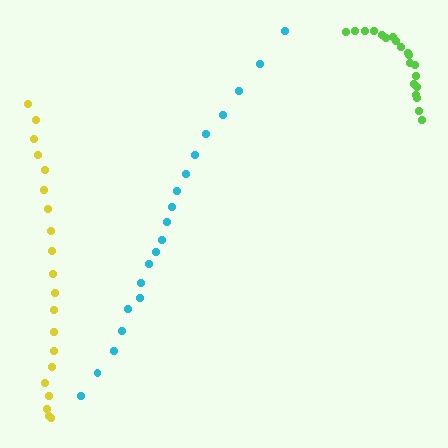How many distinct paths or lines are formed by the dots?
There are 3 distinct paths.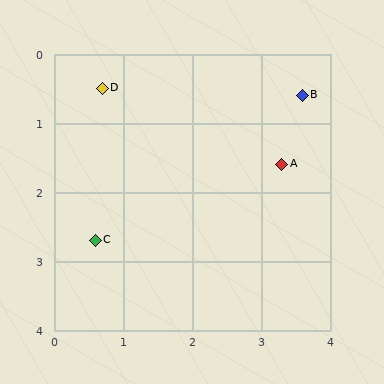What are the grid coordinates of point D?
Point D is at approximately (0.7, 0.5).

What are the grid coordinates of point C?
Point C is at approximately (0.6, 2.7).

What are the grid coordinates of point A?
Point A is at approximately (3.3, 1.6).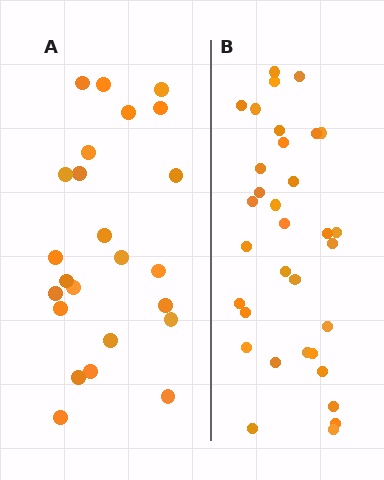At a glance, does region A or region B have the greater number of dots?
Region B (the right region) has more dots.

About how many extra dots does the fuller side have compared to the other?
Region B has roughly 8 or so more dots than region A.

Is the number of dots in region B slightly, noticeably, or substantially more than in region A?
Region B has noticeably more, but not dramatically so. The ratio is roughly 1.4 to 1.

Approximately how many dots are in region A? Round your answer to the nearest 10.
About 20 dots. (The exact count is 24, which rounds to 20.)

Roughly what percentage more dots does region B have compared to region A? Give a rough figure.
About 40% more.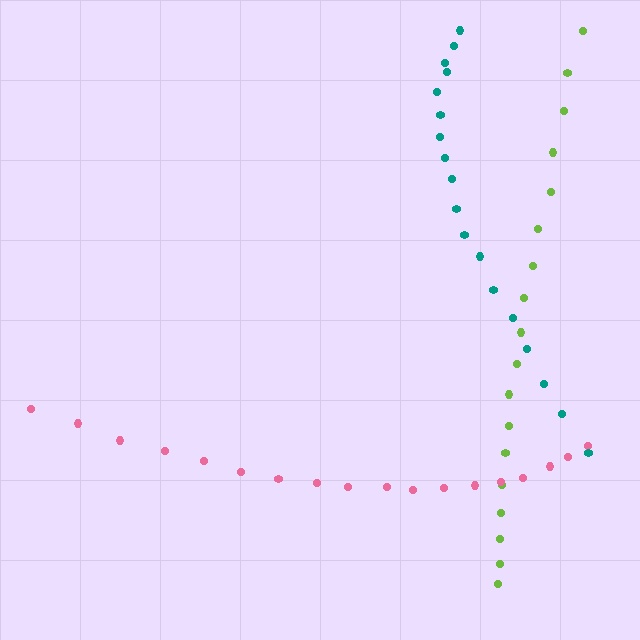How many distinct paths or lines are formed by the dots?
There are 3 distinct paths.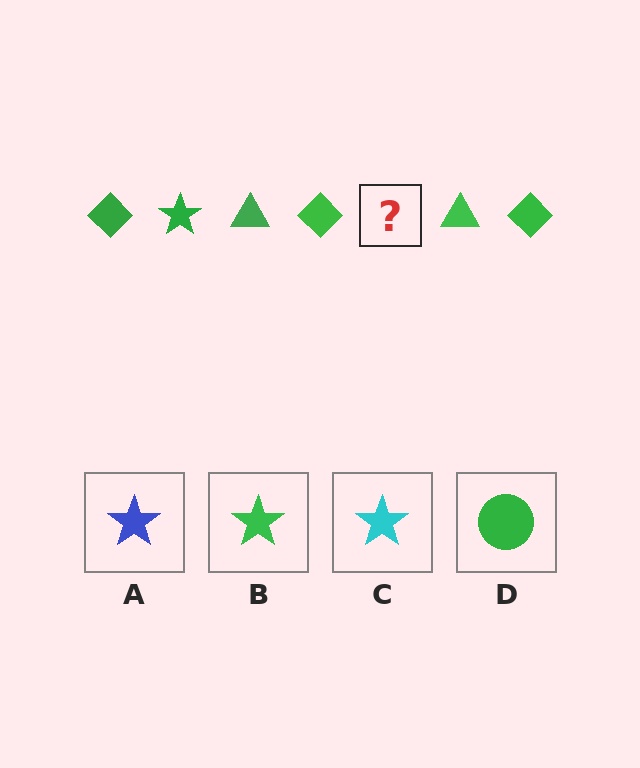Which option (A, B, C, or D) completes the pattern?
B.